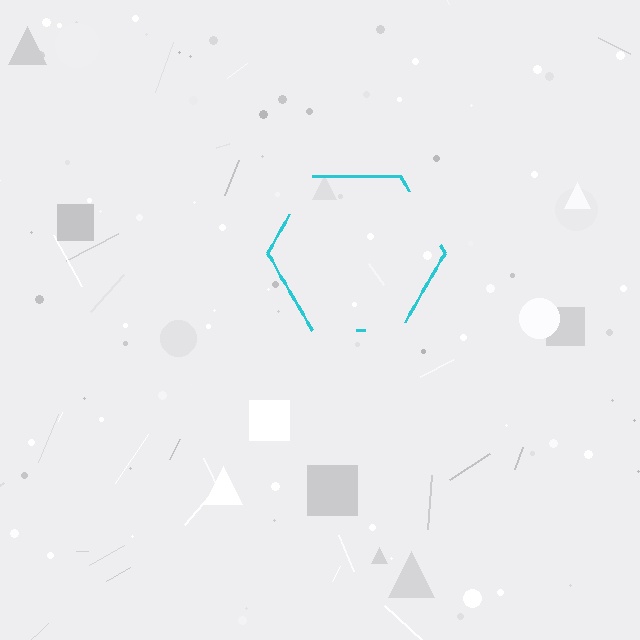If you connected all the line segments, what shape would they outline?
They would outline a hexagon.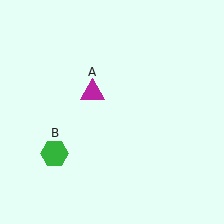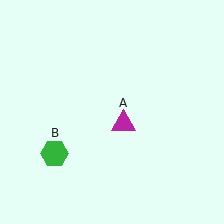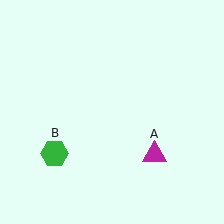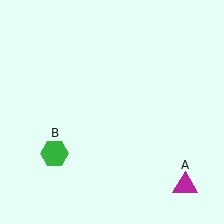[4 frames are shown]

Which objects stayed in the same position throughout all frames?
Green hexagon (object B) remained stationary.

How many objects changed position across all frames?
1 object changed position: magenta triangle (object A).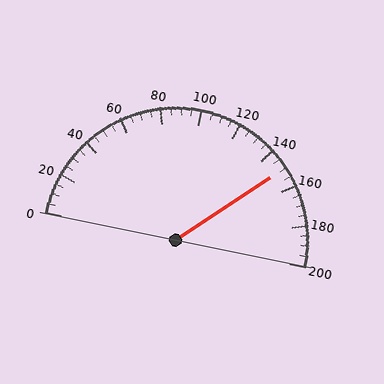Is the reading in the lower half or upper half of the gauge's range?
The reading is in the upper half of the range (0 to 200).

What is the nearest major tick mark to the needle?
The nearest major tick mark is 160.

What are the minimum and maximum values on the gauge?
The gauge ranges from 0 to 200.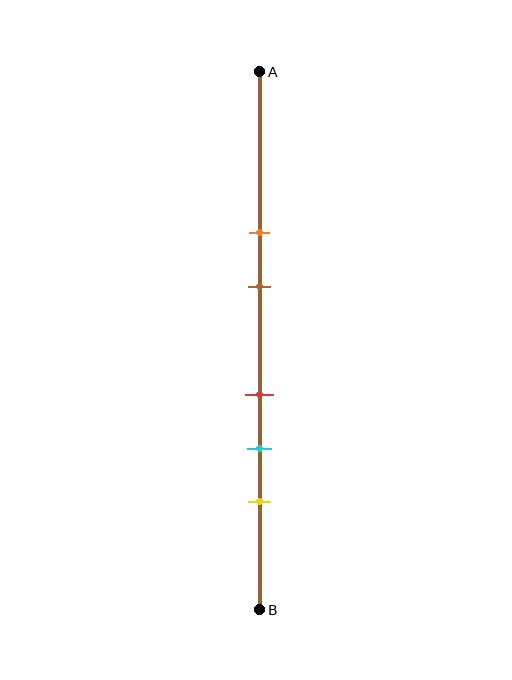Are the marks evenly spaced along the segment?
No, the marks are not evenly spaced.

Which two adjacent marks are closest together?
The red and cyan marks are the closest adjacent pair.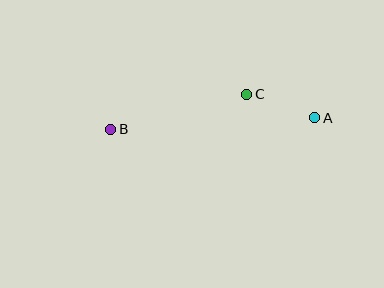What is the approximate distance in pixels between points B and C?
The distance between B and C is approximately 140 pixels.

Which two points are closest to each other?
Points A and C are closest to each other.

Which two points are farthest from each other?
Points A and B are farthest from each other.